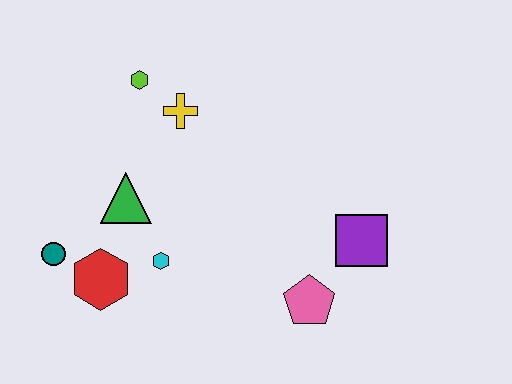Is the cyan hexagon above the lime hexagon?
No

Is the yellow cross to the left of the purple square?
Yes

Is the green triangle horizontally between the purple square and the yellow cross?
No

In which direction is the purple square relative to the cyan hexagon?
The purple square is to the right of the cyan hexagon.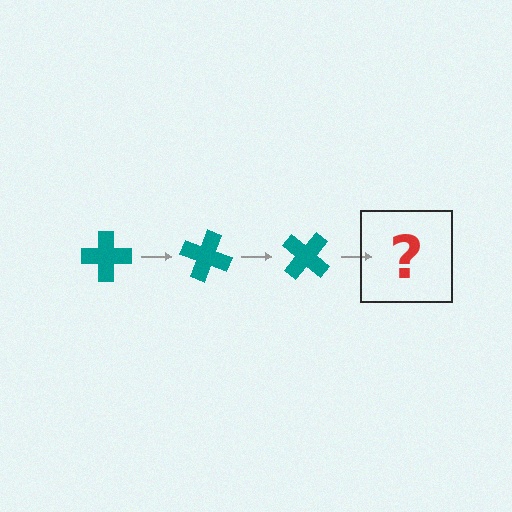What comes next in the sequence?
The next element should be a teal cross rotated 60 degrees.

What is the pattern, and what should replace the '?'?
The pattern is that the cross rotates 20 degrees each step. The '?' should be a teal cross rotated 60 degrees.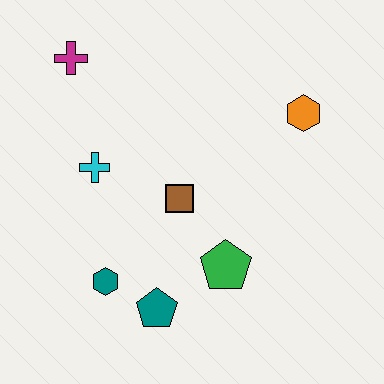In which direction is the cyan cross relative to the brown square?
The cyan cross is to the left of the brown square.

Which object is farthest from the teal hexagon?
The orange hexagon is farthest from the teal hexagon.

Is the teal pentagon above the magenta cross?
No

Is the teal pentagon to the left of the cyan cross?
No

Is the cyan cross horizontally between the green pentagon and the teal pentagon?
No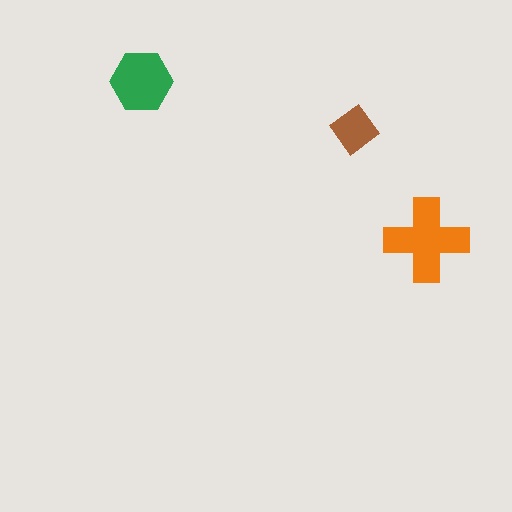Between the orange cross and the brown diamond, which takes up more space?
The orange cross.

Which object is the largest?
The orange cross.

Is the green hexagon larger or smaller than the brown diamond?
Larger.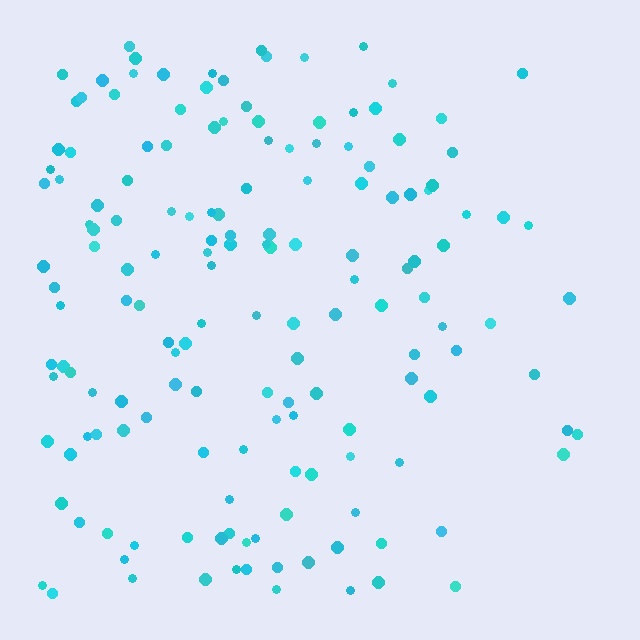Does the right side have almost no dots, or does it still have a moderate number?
Still a moderate number, just noticeably fewer than the left.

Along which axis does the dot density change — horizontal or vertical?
Horizontal.